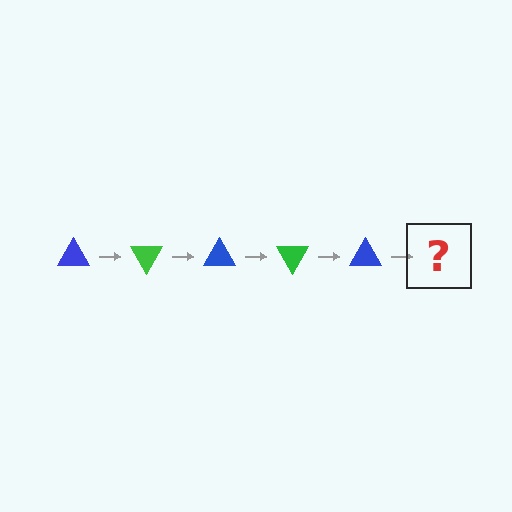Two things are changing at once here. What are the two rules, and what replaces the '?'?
The two rules are that it rotates 60 degrees each step and the color cycles through blue and green. The '?' should be a green triangle, rotated 300 degrees from the start.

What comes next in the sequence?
The next element should be a green triangle, rotated 300 degrees from the start.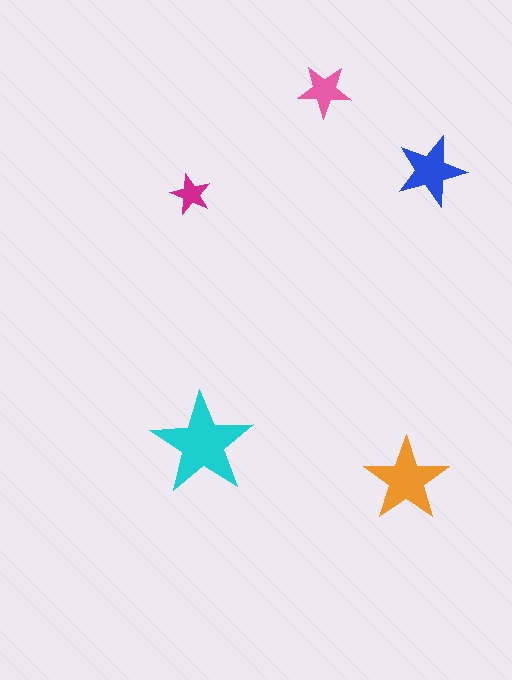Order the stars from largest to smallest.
the cyan one, the orange one, the blue one, the pink one, the magenta one.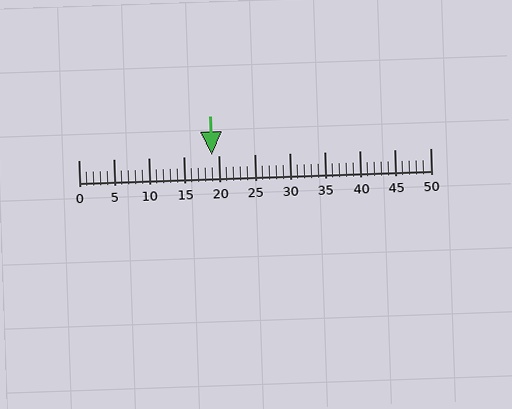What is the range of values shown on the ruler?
The ruler shows values from 0 to 50.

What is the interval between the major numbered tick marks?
The major tick marks are spaced 5 units apart.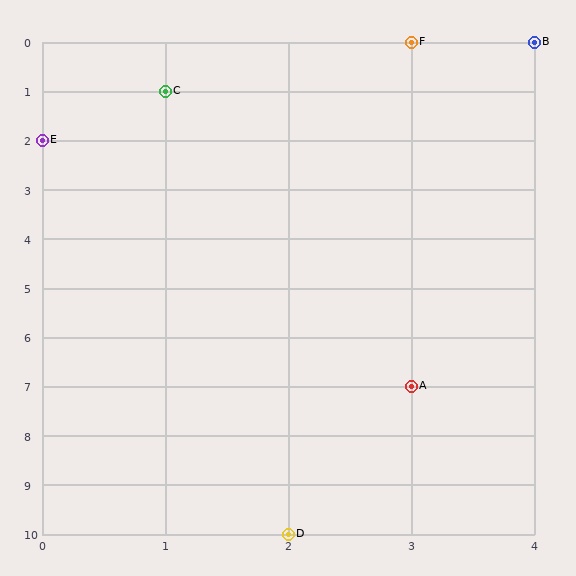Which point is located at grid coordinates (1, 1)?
Point C is at (1, 1).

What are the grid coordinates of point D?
Point D is at grid coordinates (2, 10).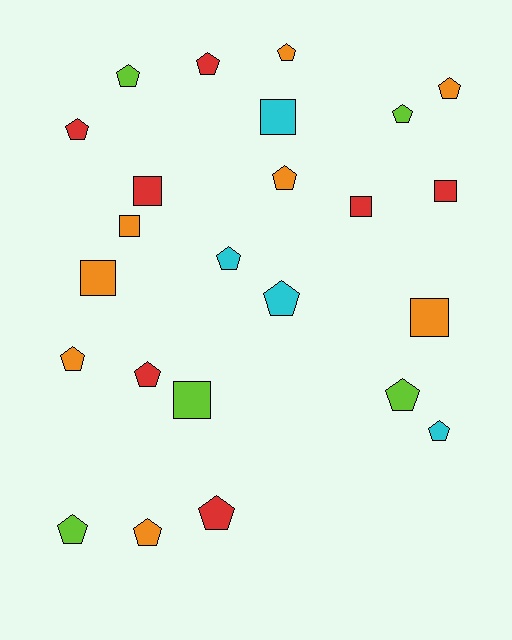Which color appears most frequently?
Orange, with 8 objects.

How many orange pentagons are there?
There are 5 orange pentagons.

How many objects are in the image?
There are 24 objects.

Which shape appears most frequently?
Pentagon, with 16 objects.